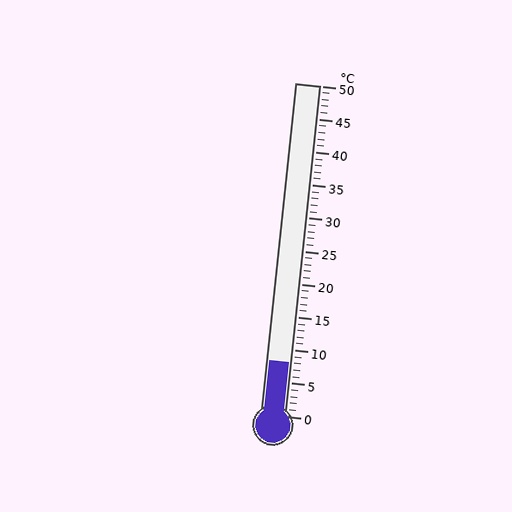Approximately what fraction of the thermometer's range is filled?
The thermometer is filled to approximately 15% of its range.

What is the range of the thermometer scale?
The thermometer scale ranges from 0°C to 50°C.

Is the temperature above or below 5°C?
The temperature is above 5°C.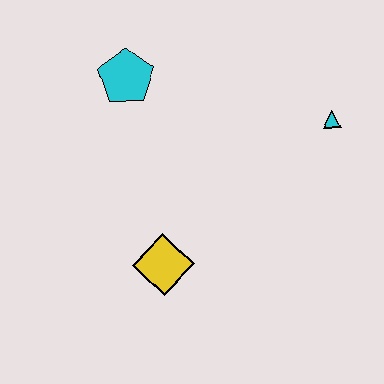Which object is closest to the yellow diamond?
The cyan pentagon is closest to the yellow diamond.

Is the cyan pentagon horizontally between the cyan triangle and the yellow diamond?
No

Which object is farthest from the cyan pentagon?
The cyan triangle is farthest from the cyan pentagon.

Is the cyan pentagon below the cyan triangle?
No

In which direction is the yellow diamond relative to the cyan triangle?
The yellow diamond is to the left of the cyan triangle.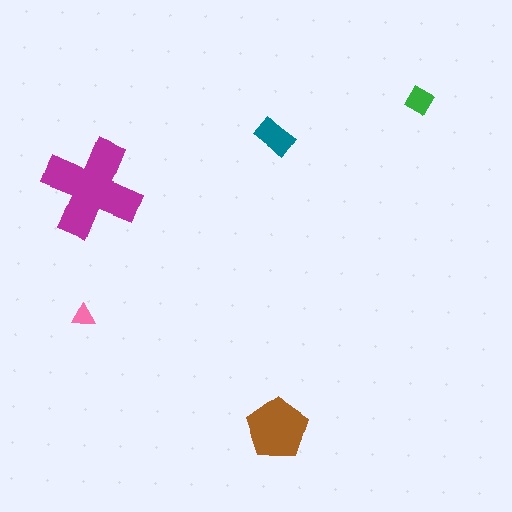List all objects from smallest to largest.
The pink triangle, the green diamond, the teal rectangle, the brown pentagon, the magenta cross.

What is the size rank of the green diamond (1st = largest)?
4th.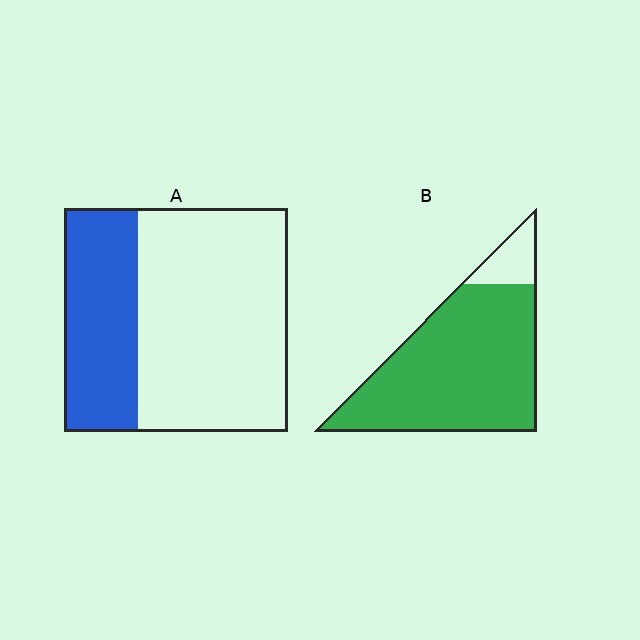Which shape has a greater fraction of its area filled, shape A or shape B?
Shape B.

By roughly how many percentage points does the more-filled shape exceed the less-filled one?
By roughly 55 percentage points (B over A).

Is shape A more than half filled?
No.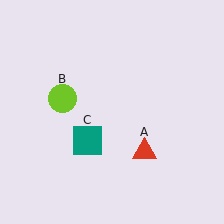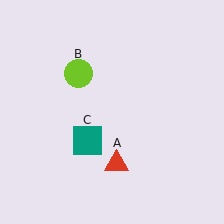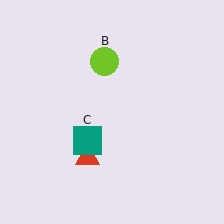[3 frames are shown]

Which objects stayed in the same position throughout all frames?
Teal square (object C) remained stationary.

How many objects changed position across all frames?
2 objects changed position: red triangle (object A), lime circle (object B).